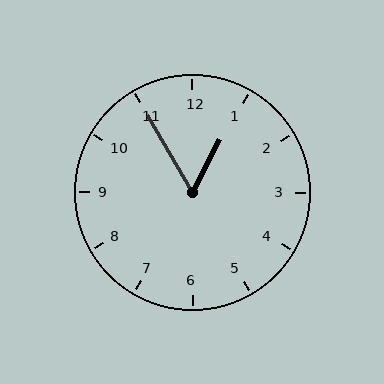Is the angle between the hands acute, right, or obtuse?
It is acute.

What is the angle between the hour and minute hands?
Approximately 58 degrees.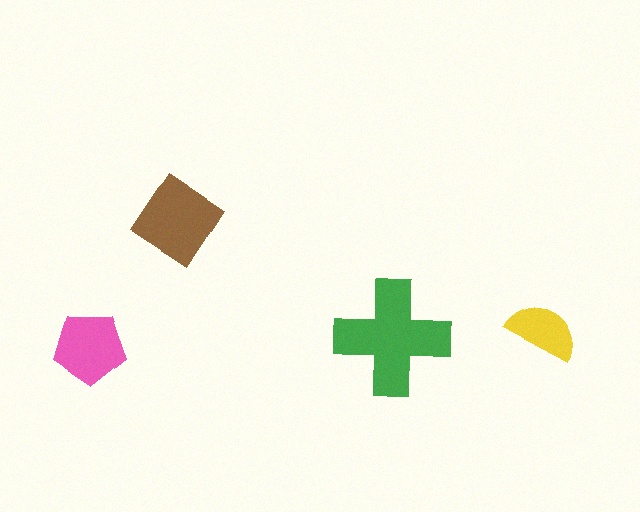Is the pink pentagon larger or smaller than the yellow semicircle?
Larger.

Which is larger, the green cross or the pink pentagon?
The green cross.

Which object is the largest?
The green cross.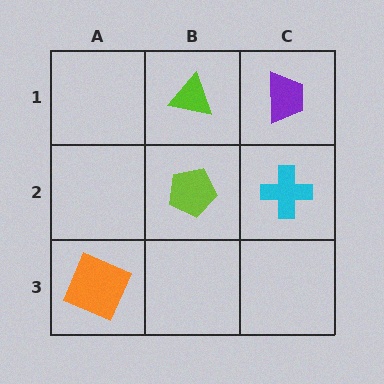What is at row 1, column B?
A lime triangle.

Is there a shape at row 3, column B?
No, that cell is empty.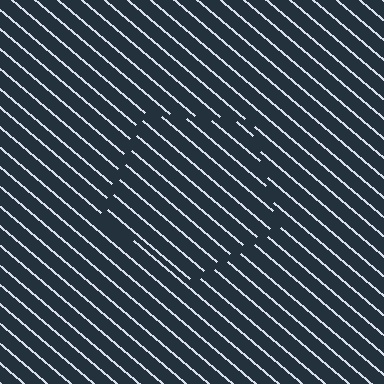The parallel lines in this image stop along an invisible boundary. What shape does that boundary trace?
An illusory pentagon. The interior of the shape contains the same grating, shifted by half a period — the contour is defined by the phase discontinuity where line-ends from the inner and outer gratings abut.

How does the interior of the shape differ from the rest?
The interior of the shape contains the same grating, shifted by half a period — the contour is defined by the phase discontinuity where line-ends from the inner and outer gratings abut.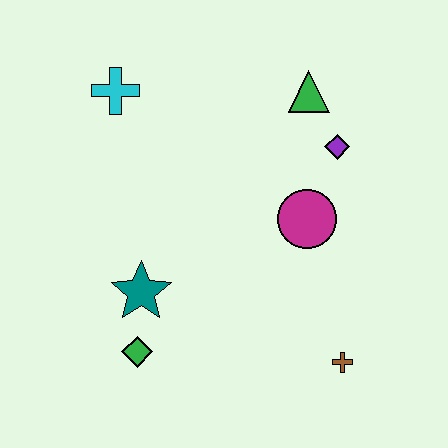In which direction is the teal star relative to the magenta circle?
The teal star is to the left of the magenta circle.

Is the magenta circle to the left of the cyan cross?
No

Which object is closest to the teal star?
The green diamond is closest to the teal star.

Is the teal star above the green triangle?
No